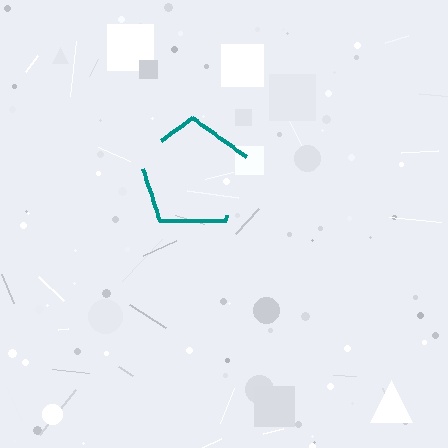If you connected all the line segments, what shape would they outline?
They would outline a pentagon.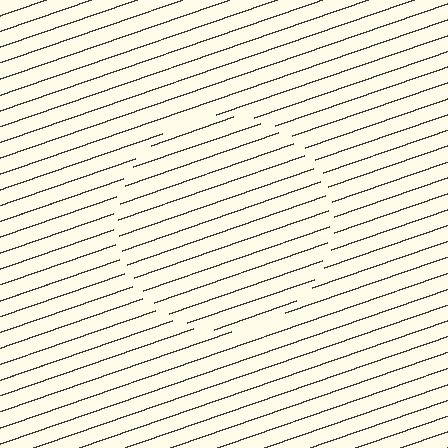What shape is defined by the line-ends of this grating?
An illusory circle. The interior of the shape contains the same grating, shifted by half a period — the contour is defined by the phase discontinuity where line-ends from the inner and outer gratings abut.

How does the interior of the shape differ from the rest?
The interior of the shape contains the same grating, shifted by half a period — the contour is defined by the phase discontinuity where line-ends from the inner and outer gratings abut.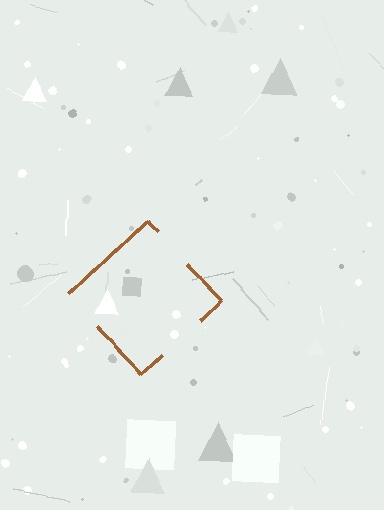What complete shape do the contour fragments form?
The contour fragments form a diamond.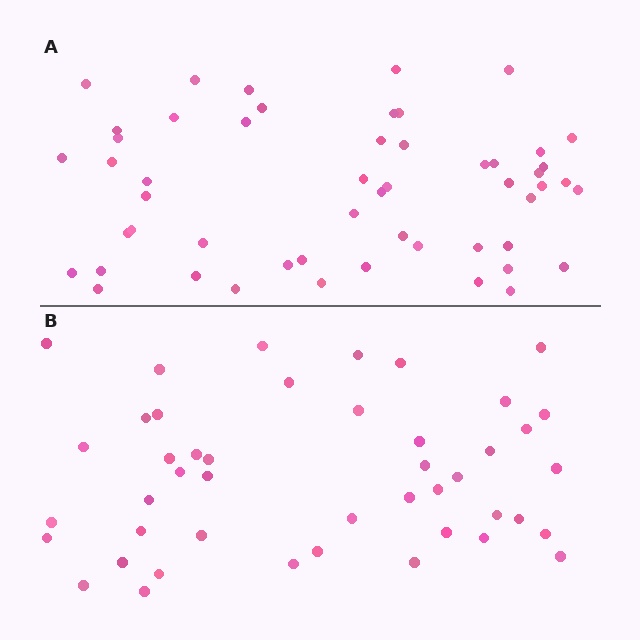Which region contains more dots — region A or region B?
Region A (the top region) has more dots.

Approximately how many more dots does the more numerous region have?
Region A has roughly 8 or so more dots than region B.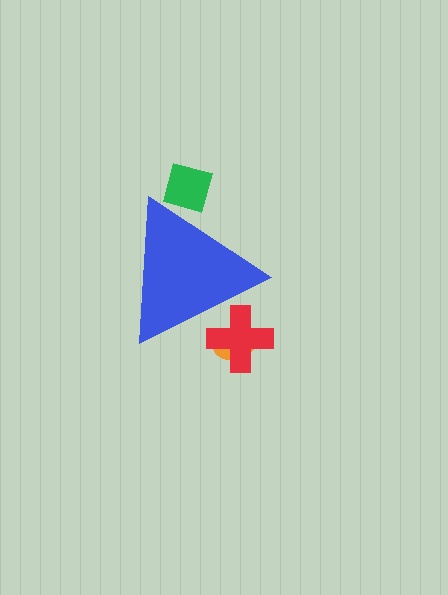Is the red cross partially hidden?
Yes, the red cross is partially hidden behind the blue triangle.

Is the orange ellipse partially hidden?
Yes, the orange ellipse is partially hidden behind the blue triangle.